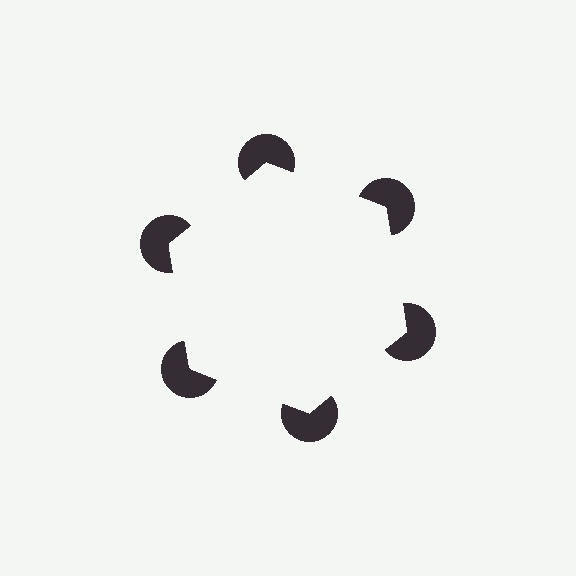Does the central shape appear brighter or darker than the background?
It typically appears slightly brighter than the background, even though no actual brightness change is drawn.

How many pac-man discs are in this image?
There are 6 — one at each vertex of the illusory hexagon.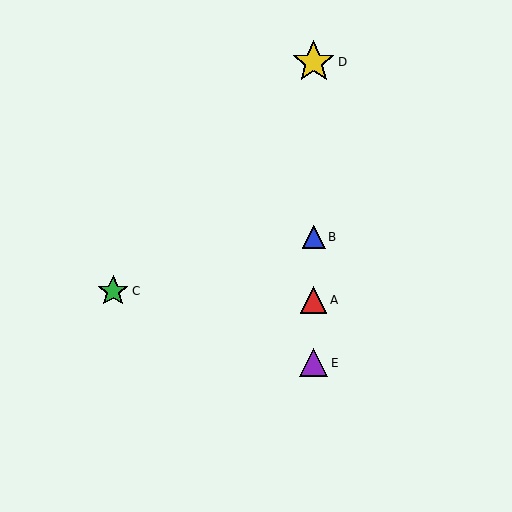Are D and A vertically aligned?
Yes, both are at x≈314.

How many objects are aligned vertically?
4 objects (A, B, D, E) are aligned vertically.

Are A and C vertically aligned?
No, A is at x≈314 and C is at x≈113.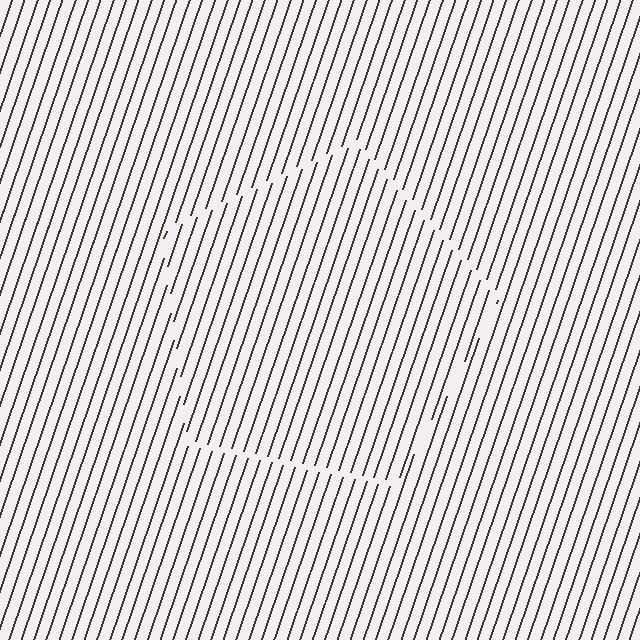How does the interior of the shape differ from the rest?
The interior of the shape contains the same grating, shifted by half a period — the contour is defined by the phase discontinuity where line-ends from the inner and outer gratings abut.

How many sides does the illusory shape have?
5 sides — the line-ends trace a pentagon.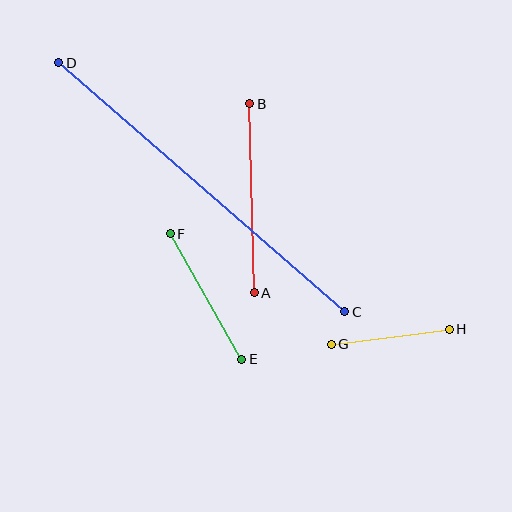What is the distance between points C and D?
The distance is approximately 379 pixels.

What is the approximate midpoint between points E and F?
The midpoint is at approximately (206, 296) pixels.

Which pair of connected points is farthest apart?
Points C and D are farthest apart.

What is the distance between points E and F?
The distance is approximately 145 pixels.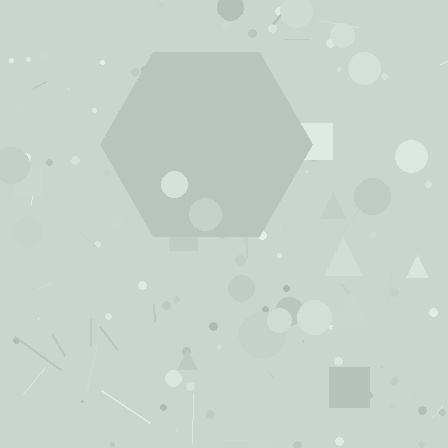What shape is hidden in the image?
A hexagon is hidden in the image.